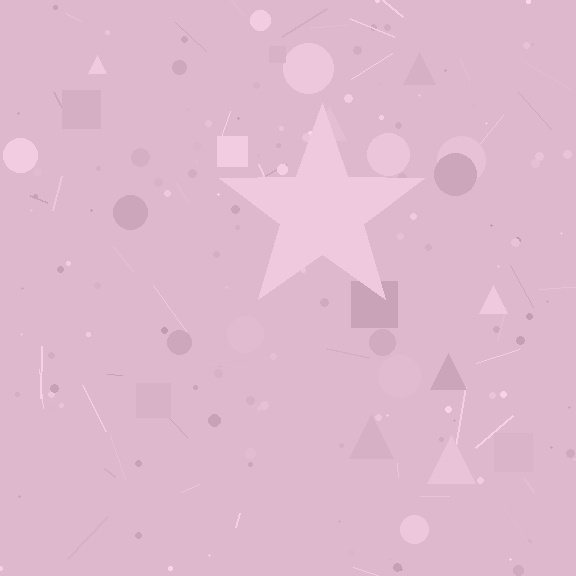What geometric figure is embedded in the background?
A star is embedded in the background.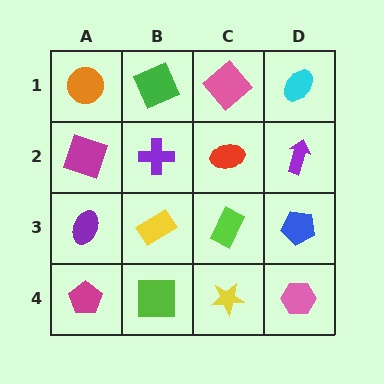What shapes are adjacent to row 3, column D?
A purple arrow (row 2, column D), a pink hexagon (row 4, column D), a lime rectangle (row 3, column C).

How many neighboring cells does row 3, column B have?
4.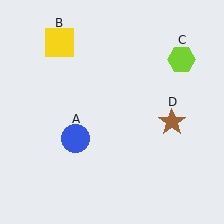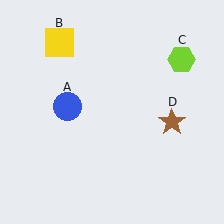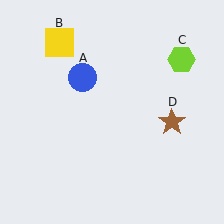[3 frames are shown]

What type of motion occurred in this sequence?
The blue circle (object A) rotated clockwise around the center of the scene.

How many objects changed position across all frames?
1 object changed position: blue circle (object A).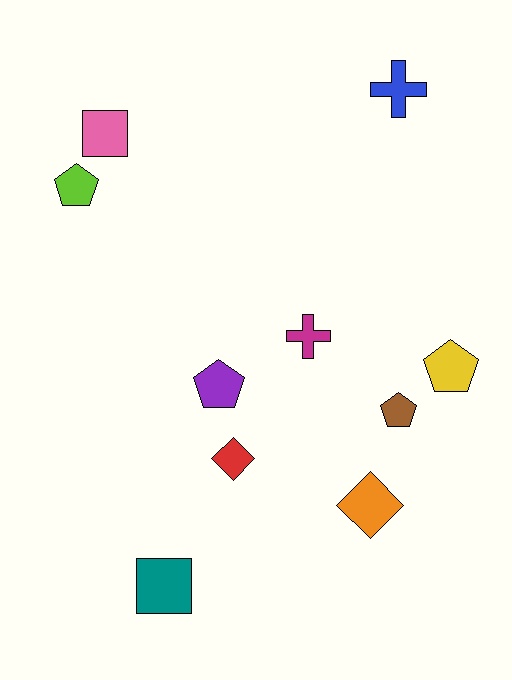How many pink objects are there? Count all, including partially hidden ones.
There is 1 pink object.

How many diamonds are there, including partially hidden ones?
There are 2 diamonds.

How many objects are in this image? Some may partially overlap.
There are 10 objects.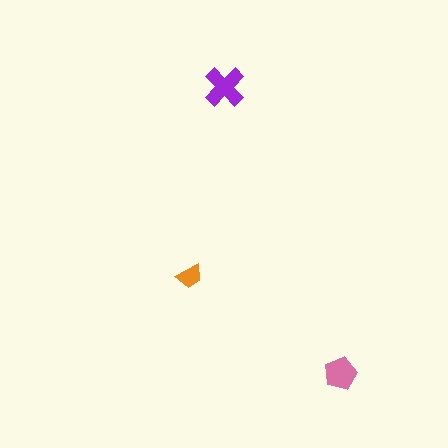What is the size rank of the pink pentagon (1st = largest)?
2nd.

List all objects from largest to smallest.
The purple cross, the pink pentagon, the orange trapezoid.